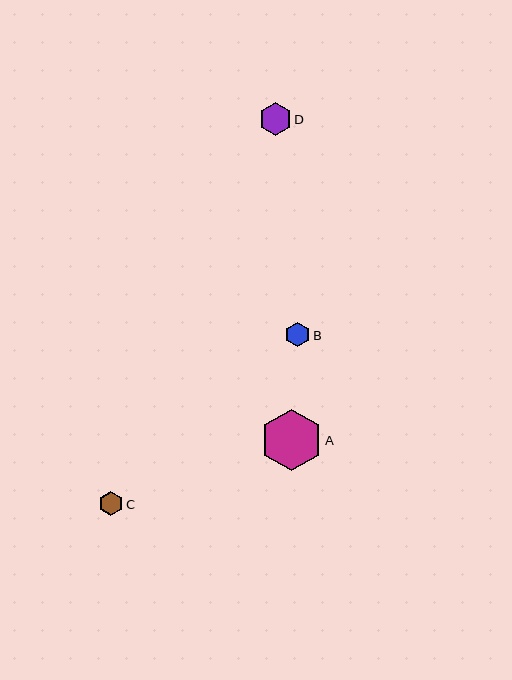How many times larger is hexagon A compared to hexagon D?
Hexagon A is approximately 1.9 times the size of hexagon D.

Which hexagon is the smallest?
Hexagon C is the smallest with a size of approximately 24 pixels.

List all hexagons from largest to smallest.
From largest to smallest: A, D, B, C.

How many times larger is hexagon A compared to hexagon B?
Hexagon A is approximately 2.5 times the size of hexagon B.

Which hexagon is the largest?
Hexagon A is the largest with a size of approximately 62 pixels.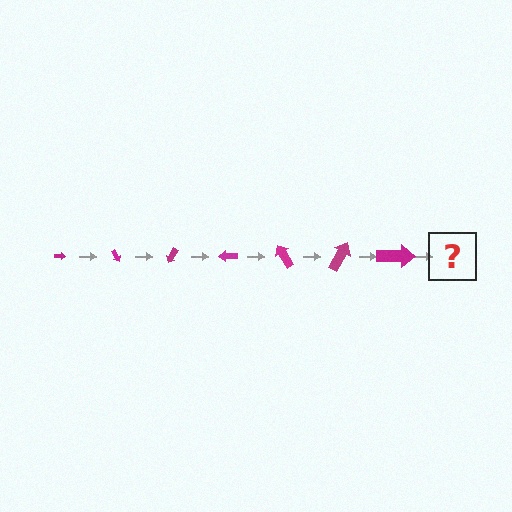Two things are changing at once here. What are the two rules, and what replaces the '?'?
The two rules are that the arrow grows larger each step and it rotates 60 degrees each step. The '?' should be an arrow, larger than the previous one and rotated 420 degrees from the start.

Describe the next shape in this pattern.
It should be an arrow, larger than the previous one and rotated 420 degrees from the start.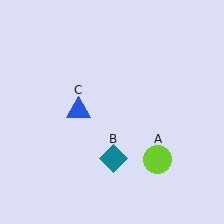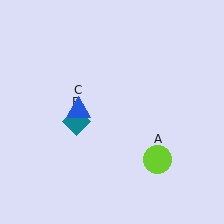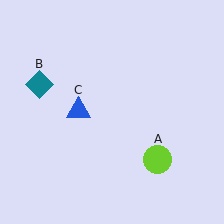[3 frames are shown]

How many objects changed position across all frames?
1 object changed position: teal diamond (object B).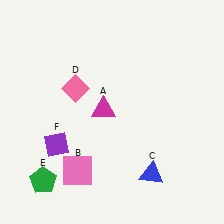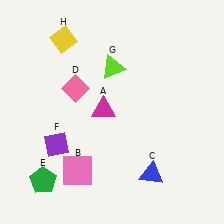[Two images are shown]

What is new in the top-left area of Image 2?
A yellow diamond (H) was added in the top-left area of Image 2.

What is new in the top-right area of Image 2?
A lime triangle (G) was added in the top-right area of Image 2.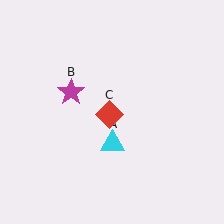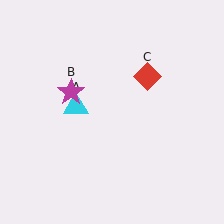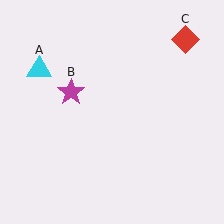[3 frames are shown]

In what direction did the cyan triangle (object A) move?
The cyan triangle (object A) moved up and to the left.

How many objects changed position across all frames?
2 objects changed position: cyan triangle (object A), red diamond (object C).